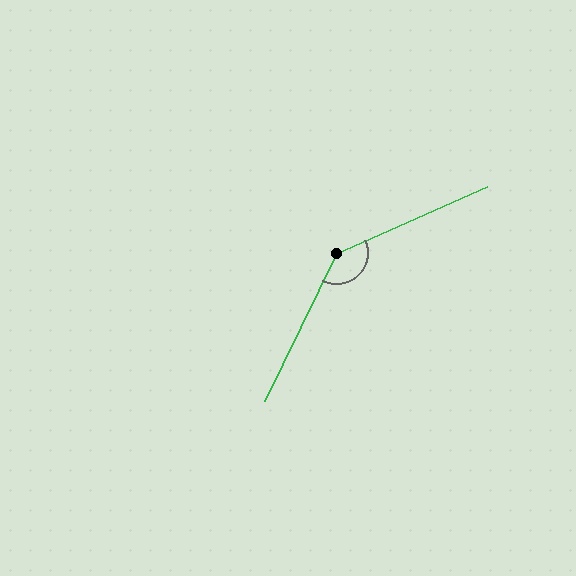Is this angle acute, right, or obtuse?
It is obtuse.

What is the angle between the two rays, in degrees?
Approximately 140 degrees.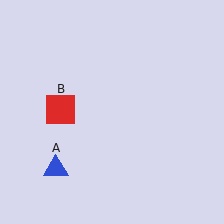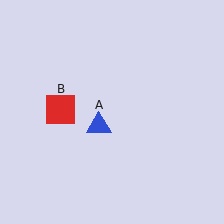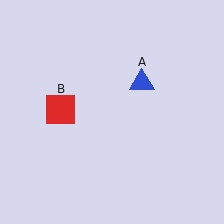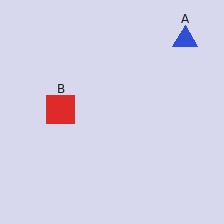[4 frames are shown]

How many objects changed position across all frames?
1 object changed position: blue triangle (object A).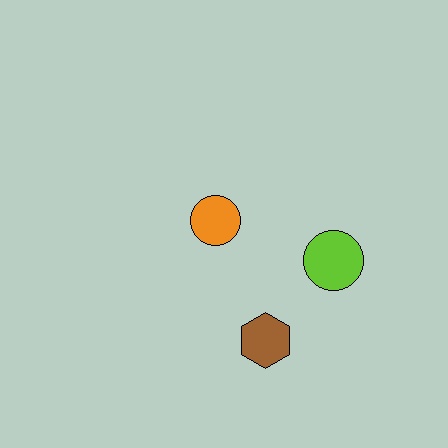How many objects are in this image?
There are 3 objects.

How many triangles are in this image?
There are no triangles.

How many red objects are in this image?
There are no red objects.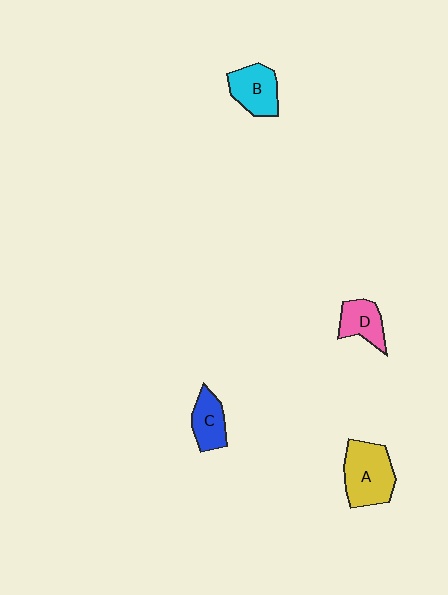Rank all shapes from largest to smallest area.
From largest to smallest: A (yellow), B (cyan), C (blue), D (pink).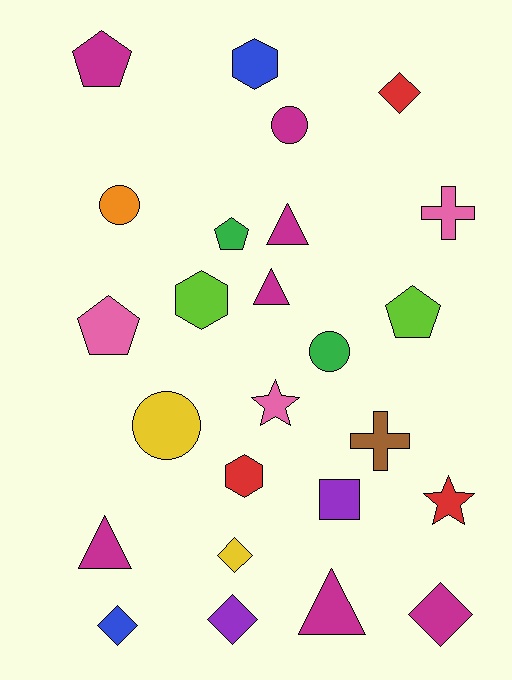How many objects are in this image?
There are 25 objects.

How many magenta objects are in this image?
There are 7 magenta objects.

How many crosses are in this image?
There are 2 crosses.